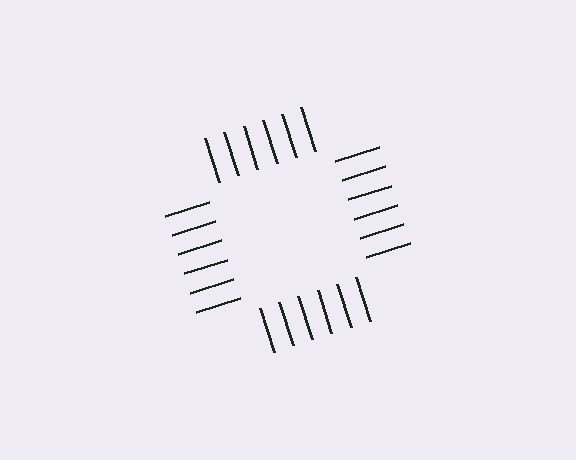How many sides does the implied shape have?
4 sides — the line-ends trace a square.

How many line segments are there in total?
24 — 6 along each of the 4 edges.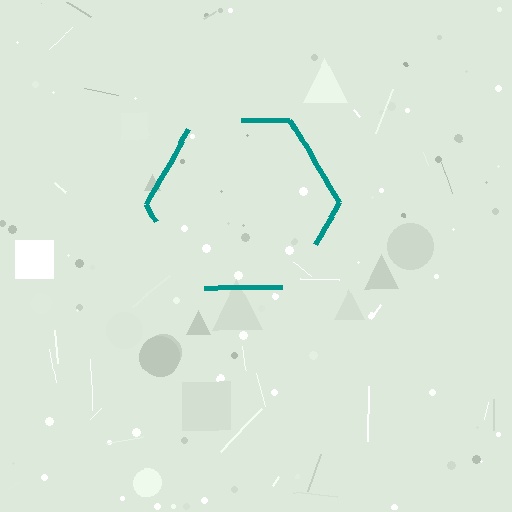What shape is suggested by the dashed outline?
The dashed outline suggests a hexagon.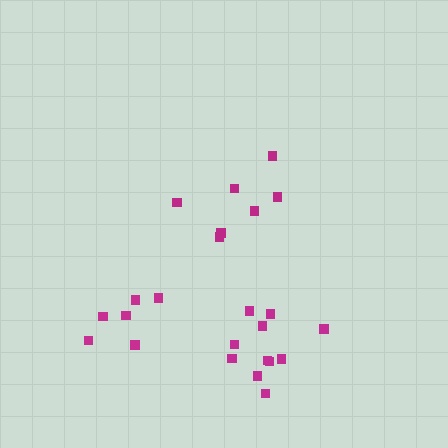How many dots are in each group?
Group 1: 11 dots, Group 2: 6 dots, Group 3: 7 dots (24 total).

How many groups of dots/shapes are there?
There are 3 groups.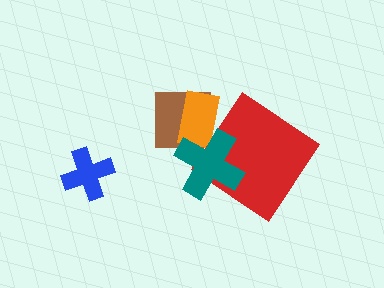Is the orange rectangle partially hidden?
Yes, it is partially covered by another shape.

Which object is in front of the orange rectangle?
The teal cross is in front of the orange rectangle.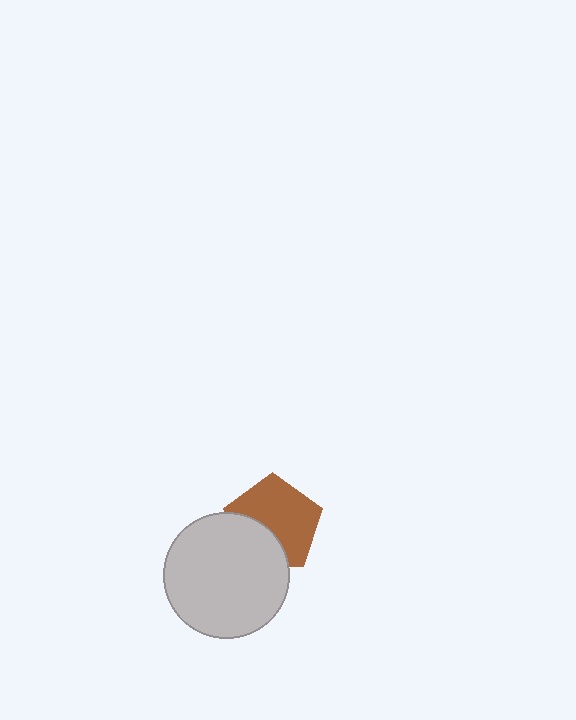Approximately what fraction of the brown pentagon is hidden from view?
Roughly 35% of the brown pentagon is hidden behind the light gray circle.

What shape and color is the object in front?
The object in front is a light gray circle.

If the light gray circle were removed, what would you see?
You would see the complete brown pentagon.